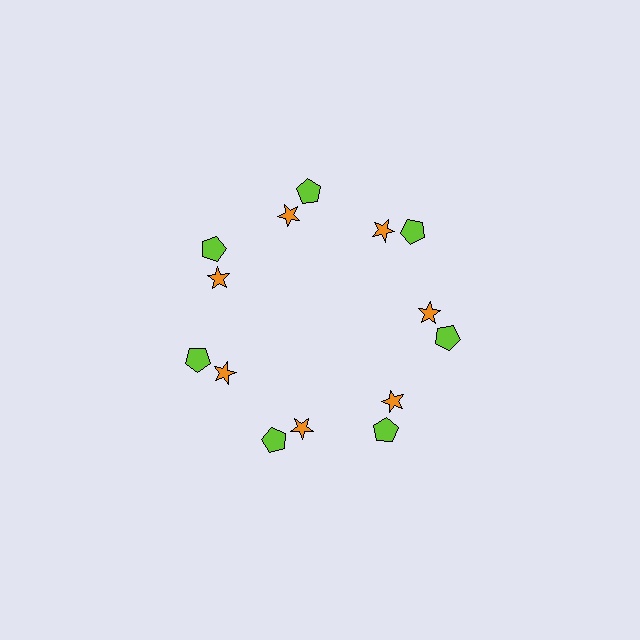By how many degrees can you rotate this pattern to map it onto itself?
The pattern maps onto itself every 51 degrees of rotation.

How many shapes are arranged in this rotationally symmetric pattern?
There are 14 shapes, arranged in 7 groups of 2.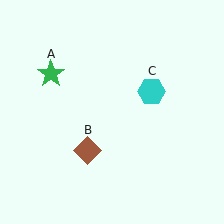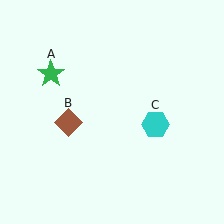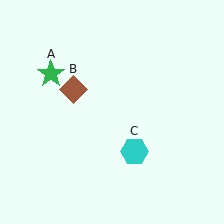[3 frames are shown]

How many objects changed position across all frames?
2 objects changed position: brown diamond (object B), cyan hexagon (object C).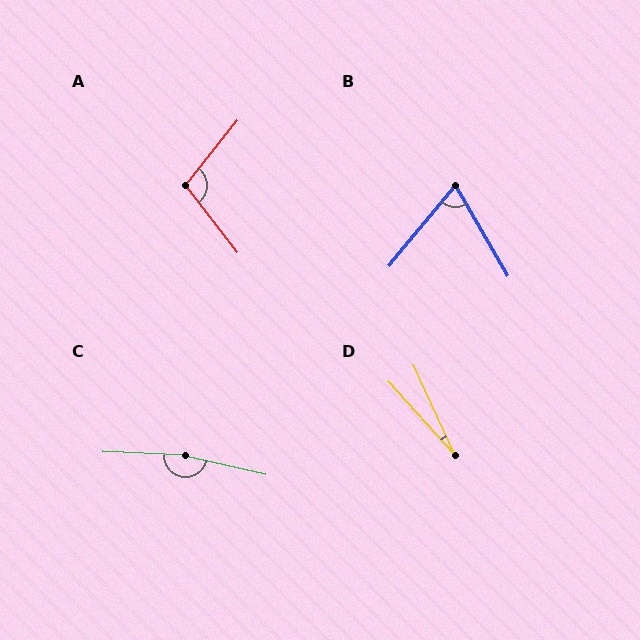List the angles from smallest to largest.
D (17°), B (69°), A (104°), C (170°).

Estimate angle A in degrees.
Approximately 104 degrees.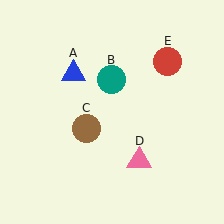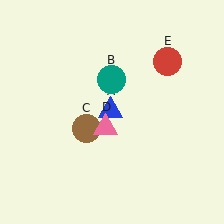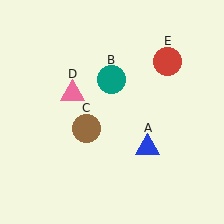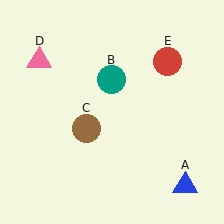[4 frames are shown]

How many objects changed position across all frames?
2 objects changed position: blue triangle (object A), pink triangle (object D).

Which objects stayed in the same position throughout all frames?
Teal circle (object B) and brown circle (object C) and red circle (object E) remained stationary.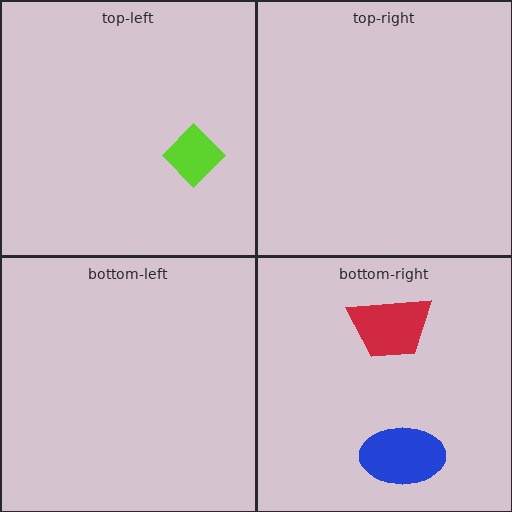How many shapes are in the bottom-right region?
2.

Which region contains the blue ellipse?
The bottom-right region.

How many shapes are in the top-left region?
1.